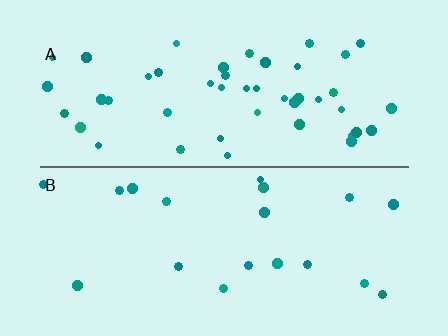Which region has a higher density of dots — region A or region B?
A (the top).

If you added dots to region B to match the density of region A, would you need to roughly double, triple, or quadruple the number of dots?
Approximately double.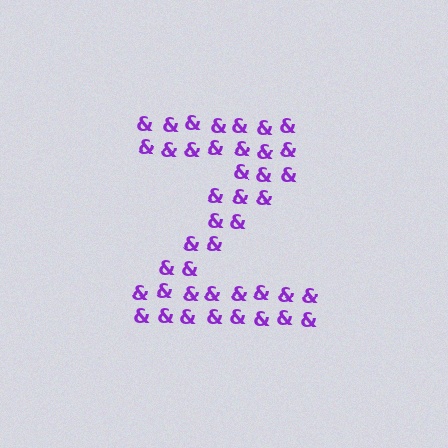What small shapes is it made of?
It is made of small ampersands.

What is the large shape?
The large shape is the letter Z.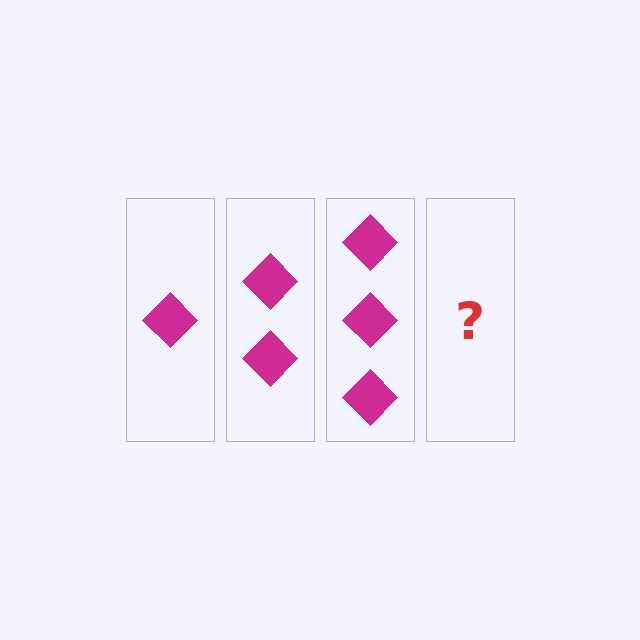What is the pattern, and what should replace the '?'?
The pattern is that each step adds one more diamond. The '?' should be 4 diamonds.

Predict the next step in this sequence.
The next step is 4 diamonds.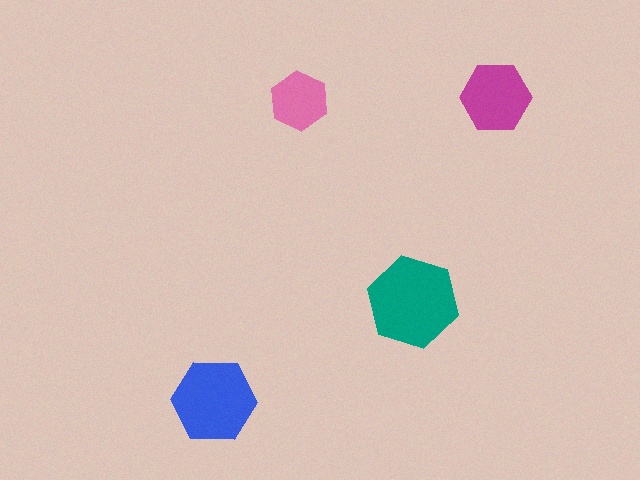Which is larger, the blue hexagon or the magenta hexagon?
The blue one.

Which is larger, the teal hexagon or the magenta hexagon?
The teal one.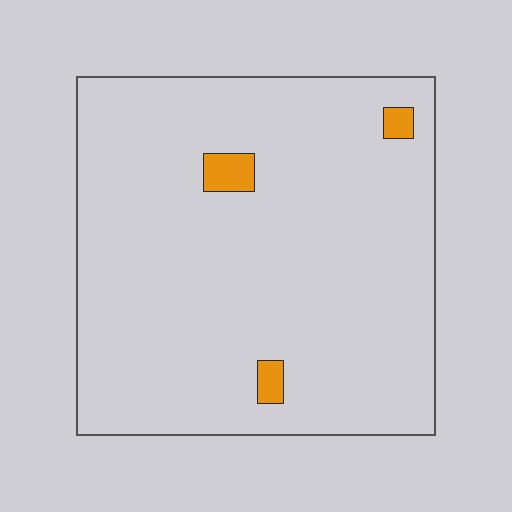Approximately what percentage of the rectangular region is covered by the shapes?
Approximately 5%.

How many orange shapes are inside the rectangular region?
3.